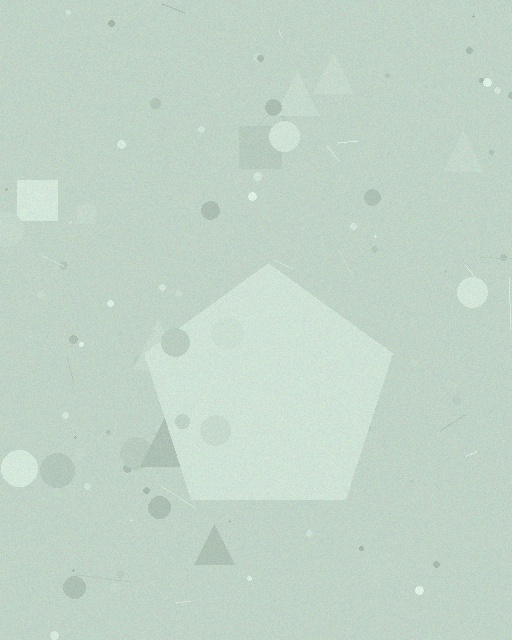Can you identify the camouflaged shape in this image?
The camouflaged shape is a pentagon.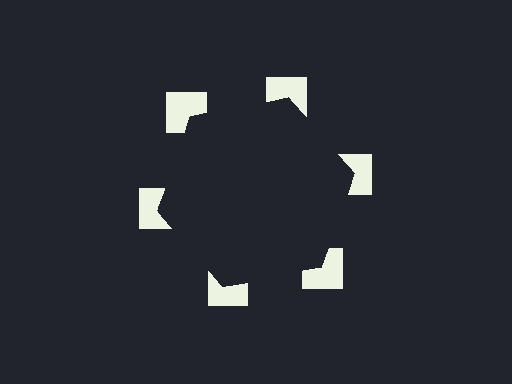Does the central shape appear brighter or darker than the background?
It typically appears slightly darker than the background, even though no actual brightness change is drawn.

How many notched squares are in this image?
There are 6 — one at each vertex of the illusory hexagon.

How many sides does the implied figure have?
6 sides.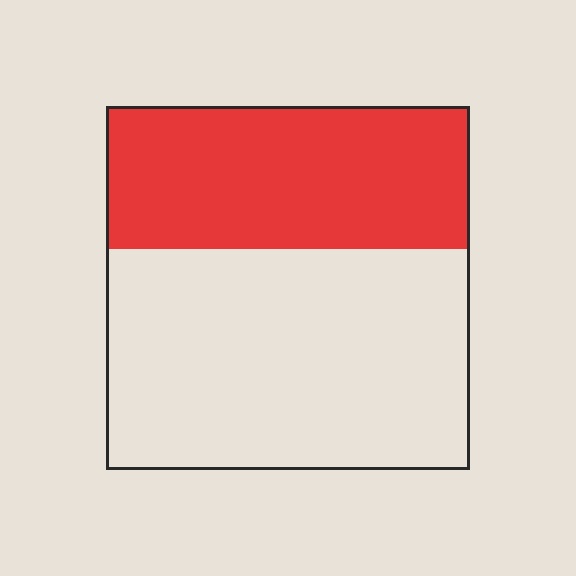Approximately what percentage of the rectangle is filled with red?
Approximately 40%.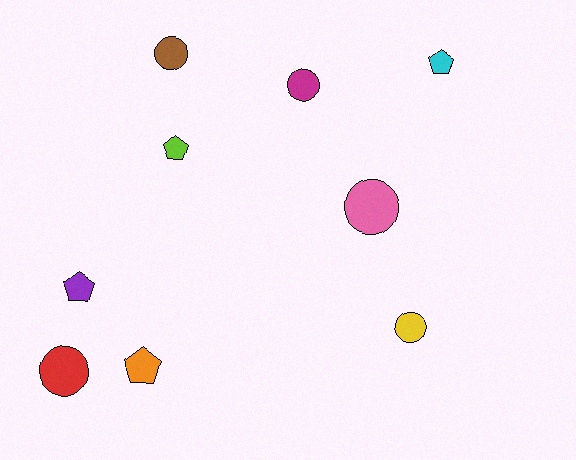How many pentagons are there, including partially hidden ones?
There are 4 pentagons.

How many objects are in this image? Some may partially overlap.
There are 9 objects.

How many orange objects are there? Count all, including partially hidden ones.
There is 1 orange object.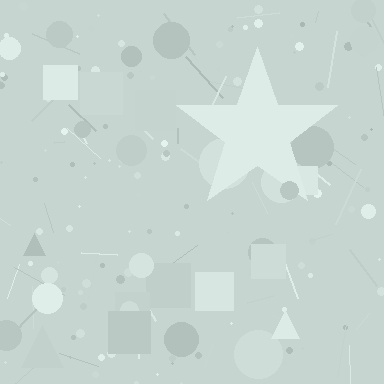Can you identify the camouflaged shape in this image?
The camouflaged shape is a star.